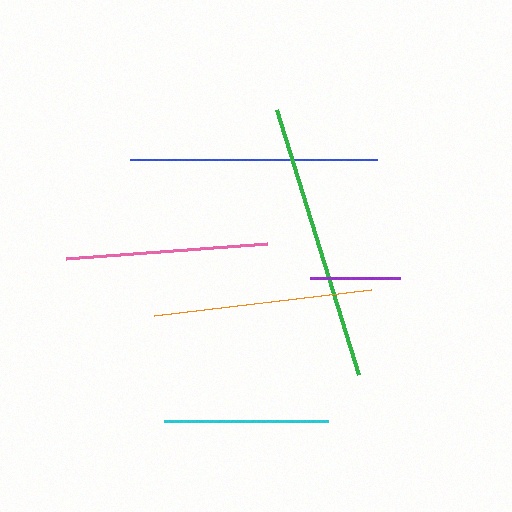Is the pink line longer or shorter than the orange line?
The orange line is longer than the pink line.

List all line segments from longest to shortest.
From longest to shortest: green, blue, orange, pink, cyan, purple.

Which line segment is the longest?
The green line is the longest at approximately 277 pixels.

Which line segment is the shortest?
The purple line is the shortest at approximately 90 pixels.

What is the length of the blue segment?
The blue segment is approximately 247 pixels long.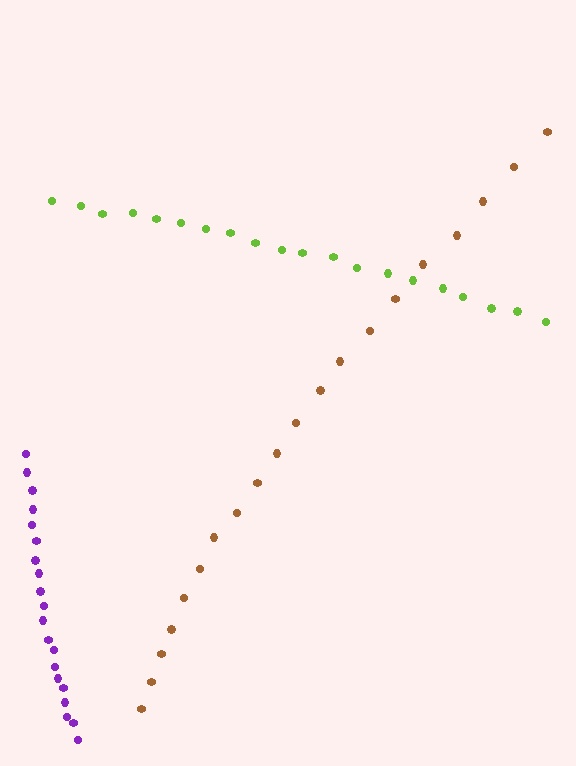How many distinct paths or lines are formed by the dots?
There are 3 distinct paths.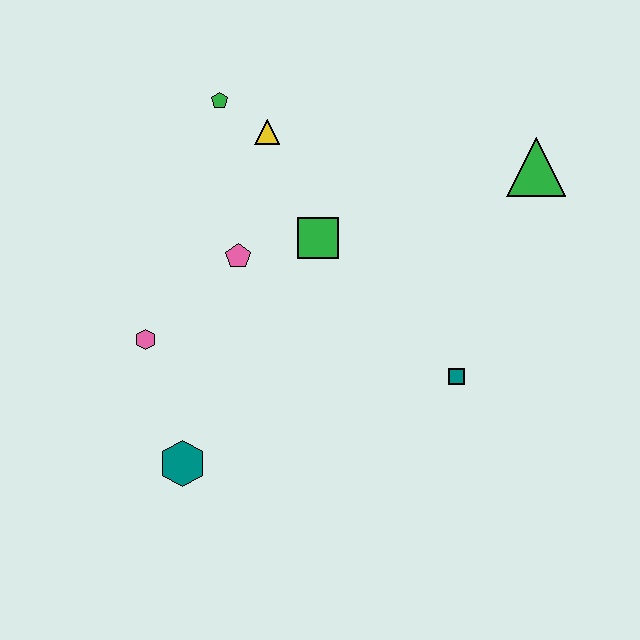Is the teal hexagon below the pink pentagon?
Yes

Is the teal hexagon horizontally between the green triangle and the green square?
No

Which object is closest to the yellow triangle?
The green pentagon is closest to the yellow triangle.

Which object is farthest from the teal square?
The green pentagon is farthest from the teal square.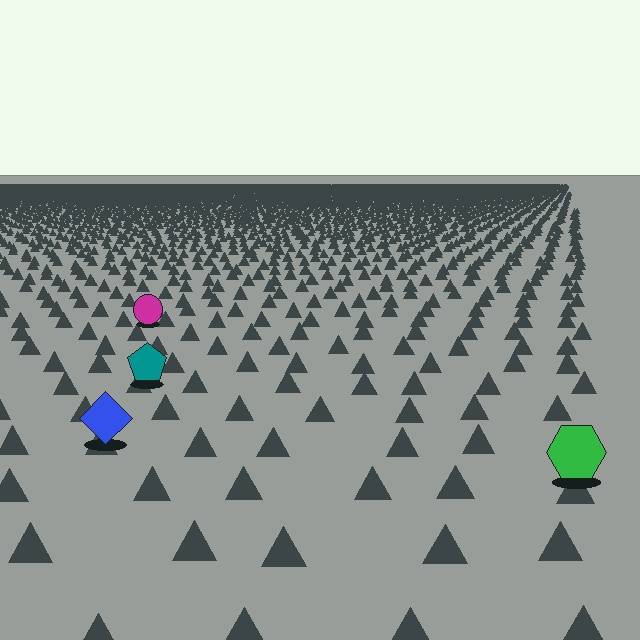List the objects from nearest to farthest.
From nearest to farthest: the green hexagon, the blue diamond, the teal pentagon, the magenta circle.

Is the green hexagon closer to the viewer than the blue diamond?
Yes. The green hexagon is closer — you can tell from the texture gradient: the ground texture is coarser near it.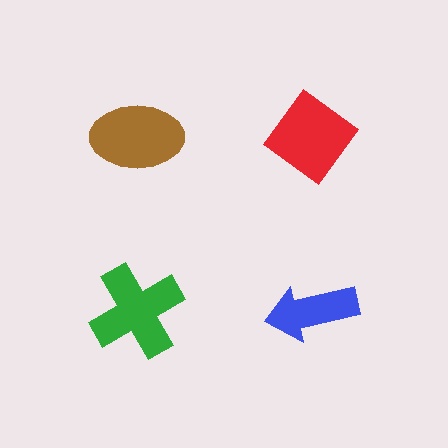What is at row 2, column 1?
A green cross.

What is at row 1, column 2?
A red diamond.